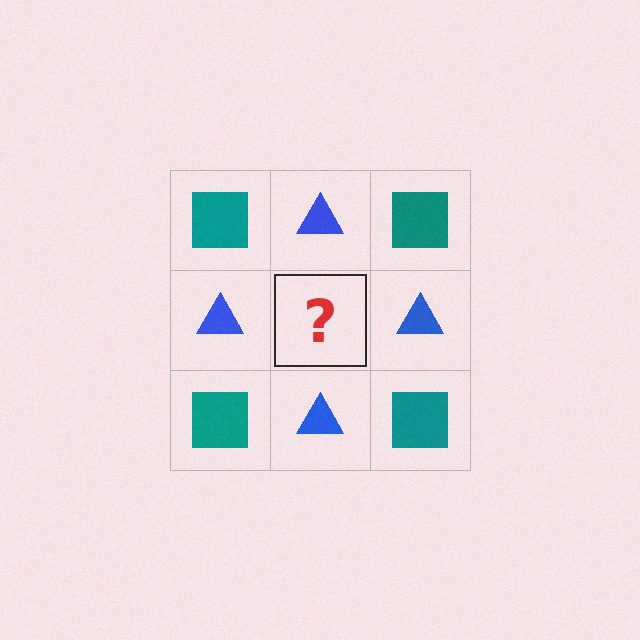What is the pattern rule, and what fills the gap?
The rule is that it alternates teal square and blue triangle in a checkerboard pattern. The gap should be filled with a teal square.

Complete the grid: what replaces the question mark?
The question mark should be replaced with a teal square.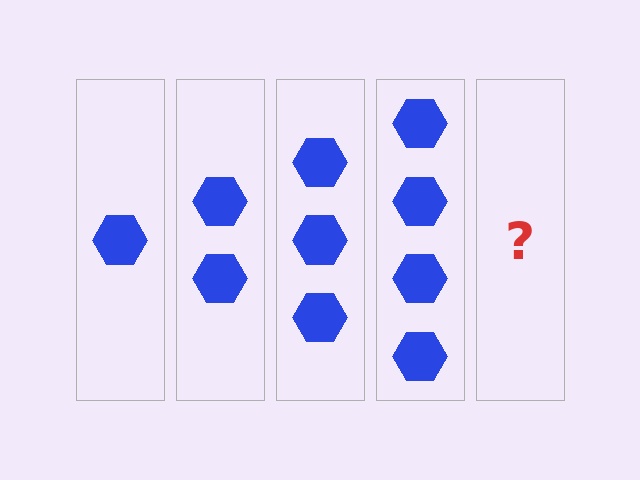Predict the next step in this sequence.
The next step is 5 hexagons.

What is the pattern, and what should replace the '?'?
The pattern is that each step adds one more hexagon. The '?' should be 5 hexagons.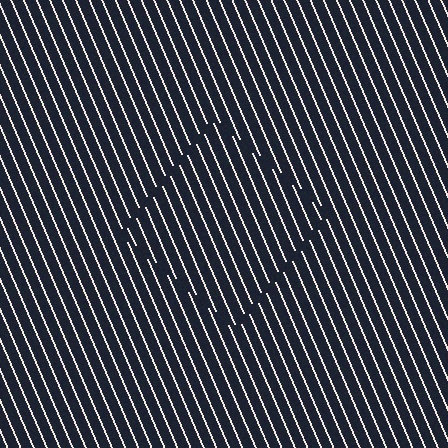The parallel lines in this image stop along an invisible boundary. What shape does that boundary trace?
An illusory square. The interior of the shape contains the same grating, shifted by half a period — the contour is defined by the phase discontinuity where line-ends from the inner and outer gratings abut.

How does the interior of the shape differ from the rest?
The interior of the shape contains the same grating, shifted by half a period — the contour is defined by the phase discontinuity where line-ends from the inner and outer gratings abut.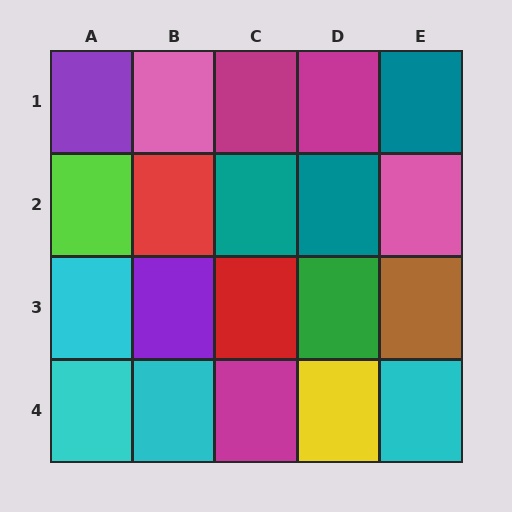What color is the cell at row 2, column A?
Lime.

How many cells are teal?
3 cells are teal.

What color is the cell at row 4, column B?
Cyan.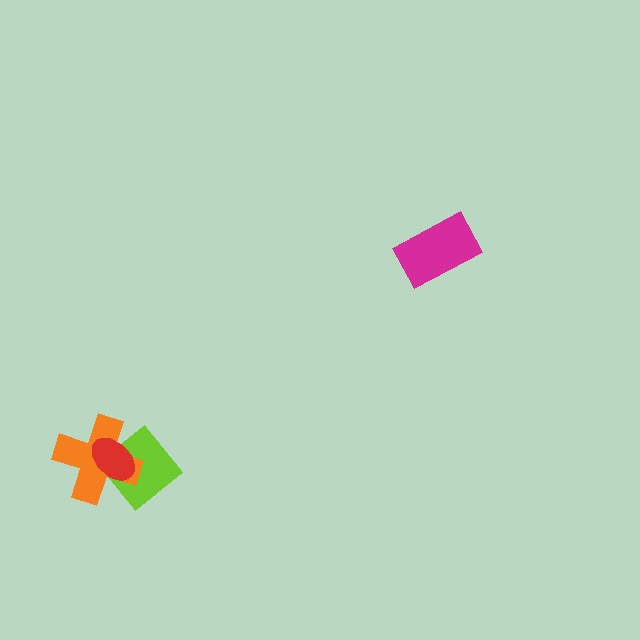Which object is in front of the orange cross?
The red ellipse is in front of the orange cross.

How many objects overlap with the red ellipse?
2 objects overlap with the red ellipse.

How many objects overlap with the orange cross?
2 objects overlap with the orange cross.